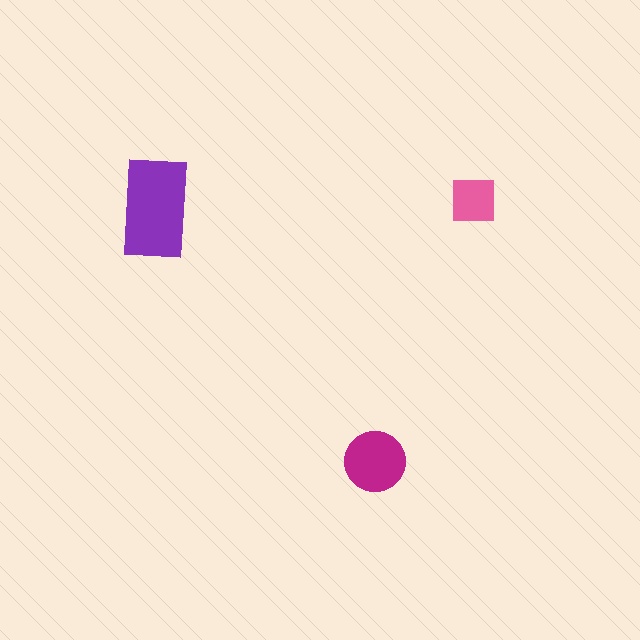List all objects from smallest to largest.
The pink square, the magenta circle, the purple rectangle.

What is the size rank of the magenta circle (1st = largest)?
2nd.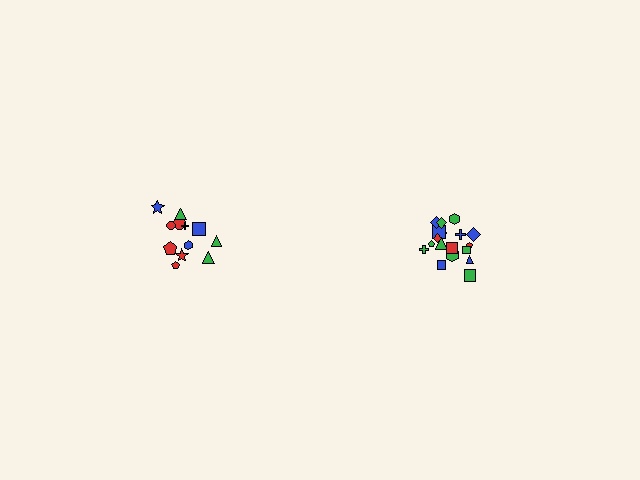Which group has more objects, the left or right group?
The right group.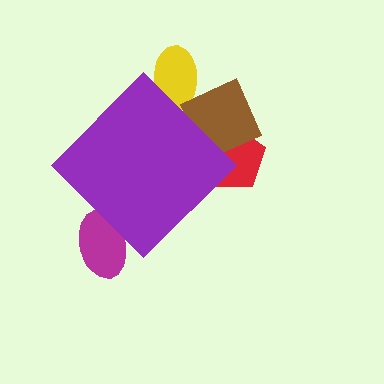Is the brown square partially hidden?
Yes, the brown square is partially hidden behind the purple diamond.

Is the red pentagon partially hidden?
Yes, the red pentagon is partially hidden behind the purple diamond.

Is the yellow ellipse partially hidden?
Yes, the yellow ellipse is partially hidden behind the purple diamond.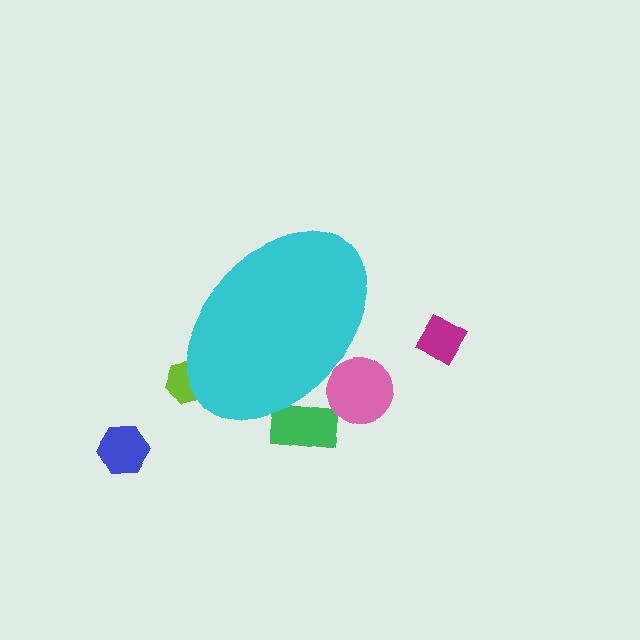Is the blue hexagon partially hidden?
No, the blue hexagon is fully visible.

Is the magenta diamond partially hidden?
No, the magenta diamond is fully visible.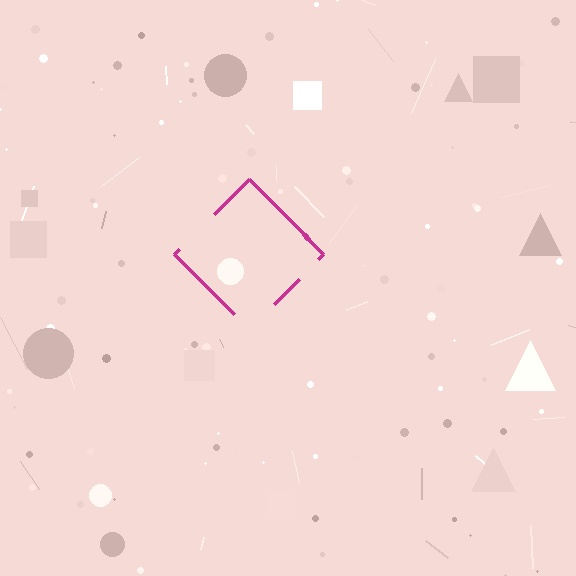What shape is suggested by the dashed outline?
The dashed outline suggests a diamond.